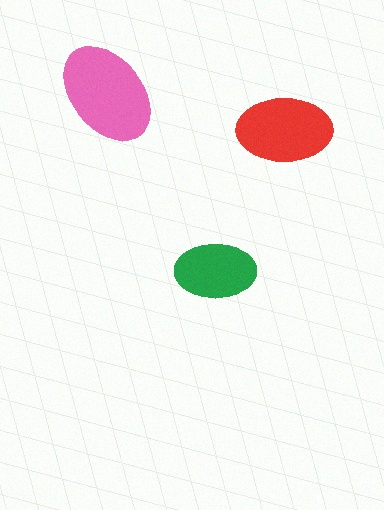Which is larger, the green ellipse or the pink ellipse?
The pink one.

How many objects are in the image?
There are 3 objects in the image.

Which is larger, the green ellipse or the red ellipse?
The red one.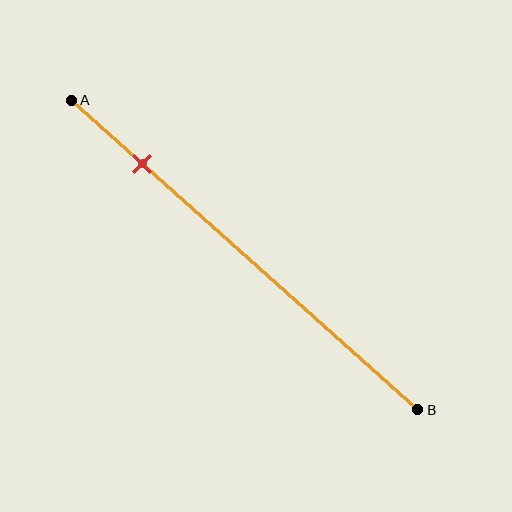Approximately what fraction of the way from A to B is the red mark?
The red mark is approximately 20% of the way from A to B.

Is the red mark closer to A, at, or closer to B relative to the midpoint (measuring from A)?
The red mark is closer to point A than the midpoint of segment AB.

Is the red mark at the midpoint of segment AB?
No, the mark is at about 20% from A, not at the 50% midpoint.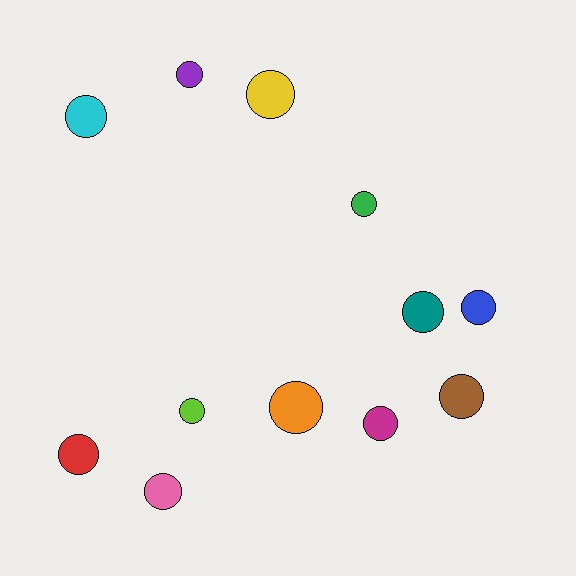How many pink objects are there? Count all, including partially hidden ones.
There is 1 pink object.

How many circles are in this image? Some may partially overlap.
There are 12 circles.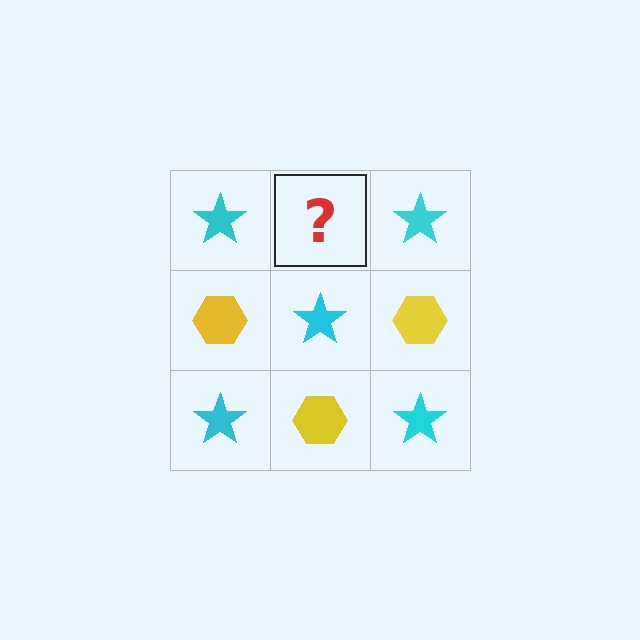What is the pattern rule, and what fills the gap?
The rule is that it alternates cyan star and yellow hexagon in a checkerboard pattern. The gap should be filled with a yellow hexagon.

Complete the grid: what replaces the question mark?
The question mark should be replaced with a yellow hexagon.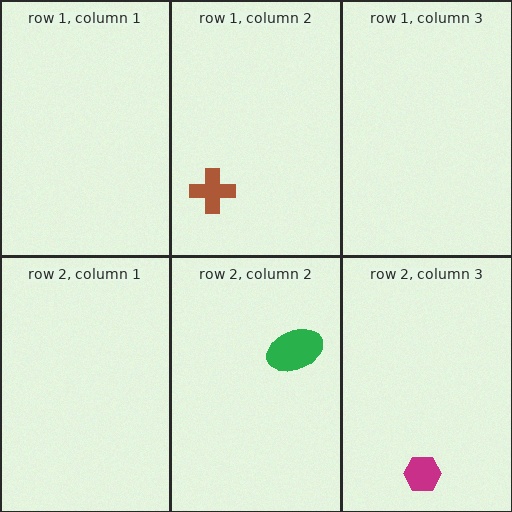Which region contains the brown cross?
The row 1, column 2 region.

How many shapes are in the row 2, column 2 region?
1.